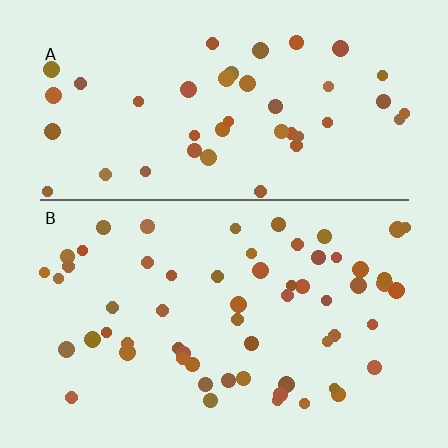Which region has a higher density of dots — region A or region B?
B (the bottom).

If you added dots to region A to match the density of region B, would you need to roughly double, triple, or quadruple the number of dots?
Approximately double.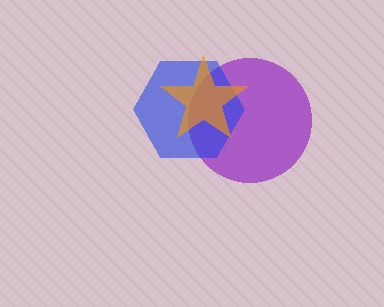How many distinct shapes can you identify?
There are 3 distinct shapes: a purple circle, a blue hexagon, an orange star.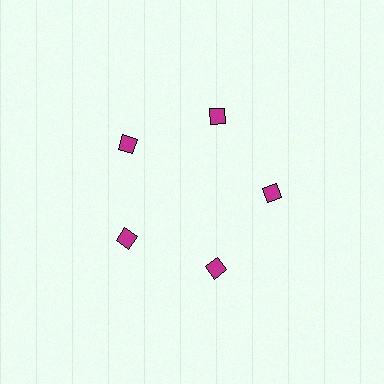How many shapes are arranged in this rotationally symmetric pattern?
There are 5 shapes, arranged in 5 groups of 1.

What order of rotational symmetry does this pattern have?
This pattern has 5-fold rotational symmetry.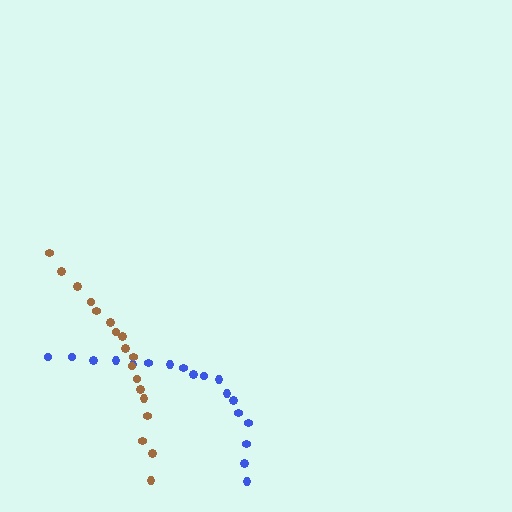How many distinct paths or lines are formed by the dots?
There are 2 distinct paths.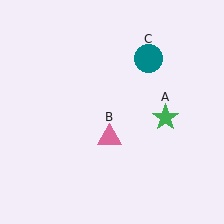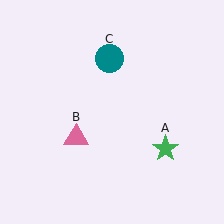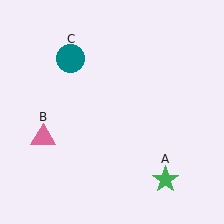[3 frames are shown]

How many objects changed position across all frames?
3 objects changed position: green star (object A), pink triangle (object B), teal circle (object C).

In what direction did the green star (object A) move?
The green star (object A) moved down.